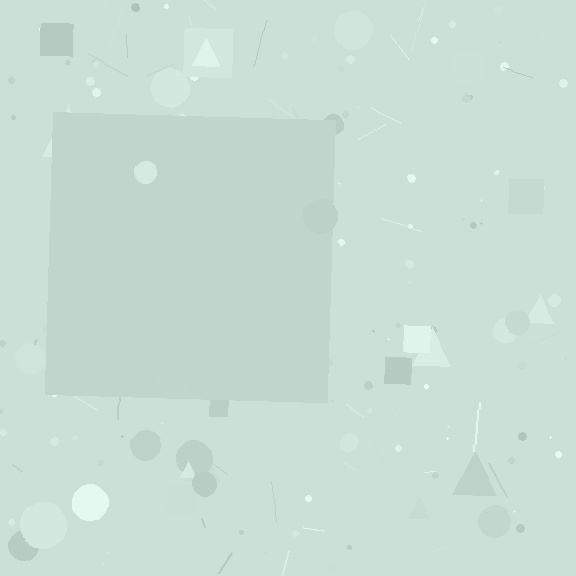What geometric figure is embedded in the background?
A square is embedded in the background.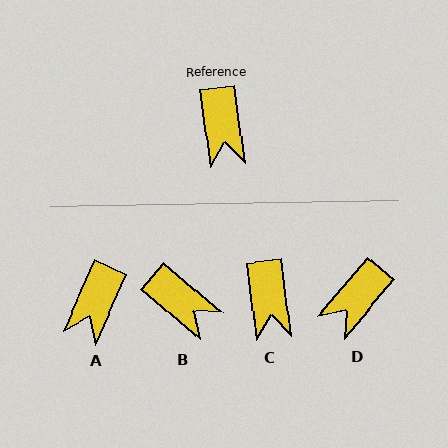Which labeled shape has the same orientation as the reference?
C.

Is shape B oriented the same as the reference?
No, it is off by about 42 degrees.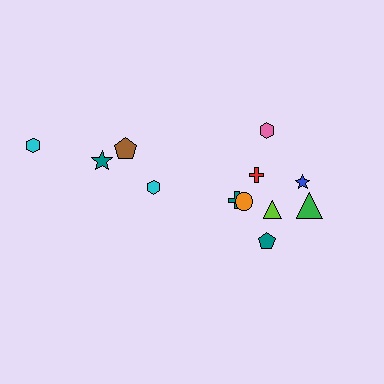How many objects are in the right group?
There are 8 objects.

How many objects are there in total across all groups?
There are 12 objects.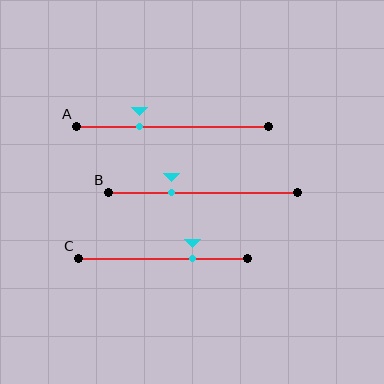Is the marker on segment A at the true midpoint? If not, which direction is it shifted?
No, the marker on segment A is shifted to the left by about 17% of the segment length.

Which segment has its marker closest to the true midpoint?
Segment B has its marker closest to the true midpoint.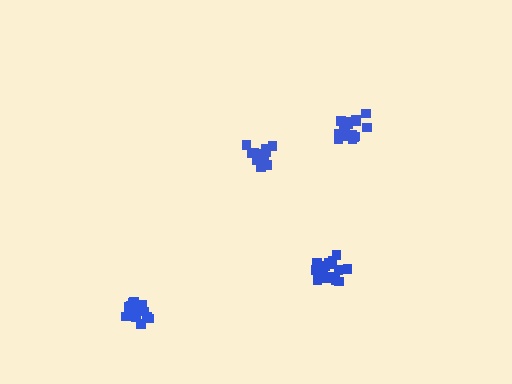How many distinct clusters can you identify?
There are 4 distinct clusters.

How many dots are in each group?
Group 1: 13 dots, Group 2: 16 dots, Group 3: 15 dots, Group 4: 19 dots (63 total).